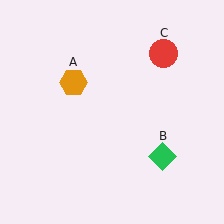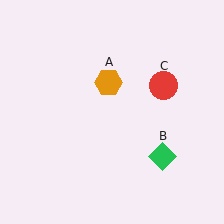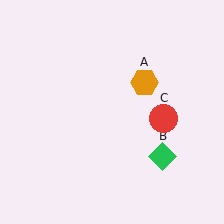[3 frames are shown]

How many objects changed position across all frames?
2 objects changed position: orange hexagon (object A), red circle (object C).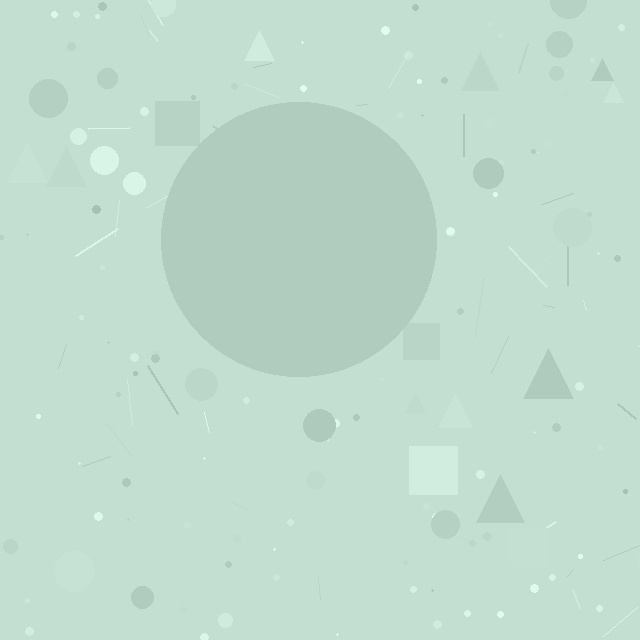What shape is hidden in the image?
A circle is hidden in the image.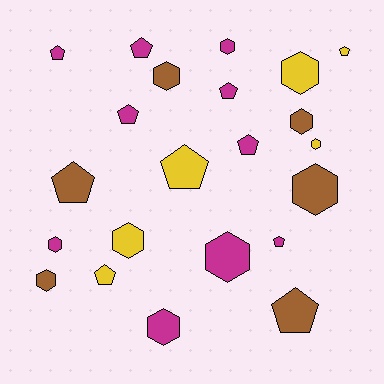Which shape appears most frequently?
Pentagon, with 11 objects.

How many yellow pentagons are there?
There are 3 yellow pentagons.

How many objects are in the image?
There are 22 objects.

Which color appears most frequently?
Magenta, with 10 objects.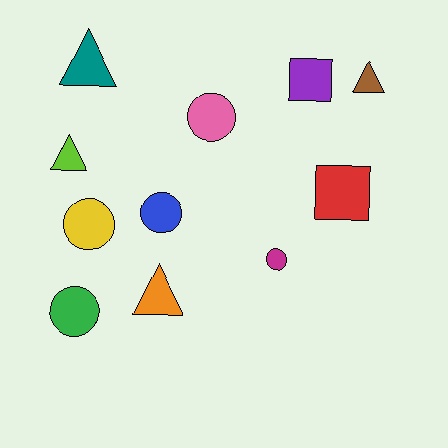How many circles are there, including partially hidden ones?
There are 5 circles.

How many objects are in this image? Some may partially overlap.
There are 11 objects.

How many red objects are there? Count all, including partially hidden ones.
There is 1 red object.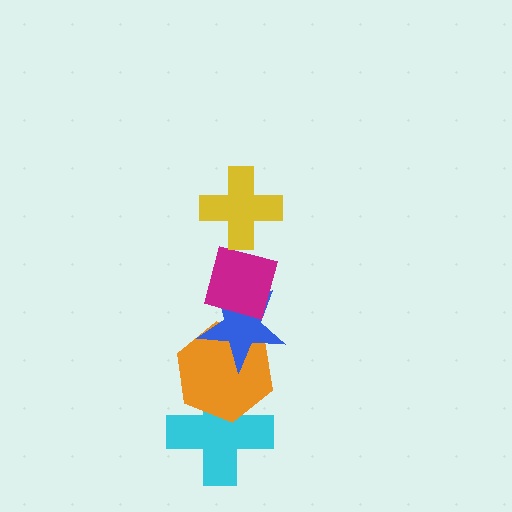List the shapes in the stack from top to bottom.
From top to bottom: the yellow cross, the magenta square, the blue star, the orange hexagon, the cyan cross.